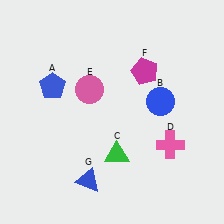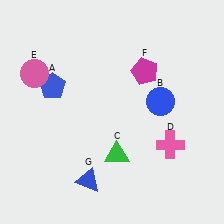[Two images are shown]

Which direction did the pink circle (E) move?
The pink circle (E) moved left.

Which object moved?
The pink circle (E) moved left.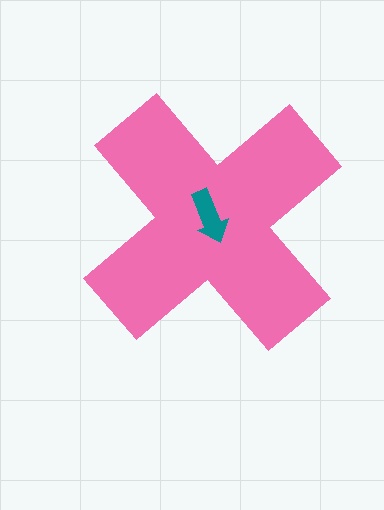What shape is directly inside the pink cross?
The teal arrow.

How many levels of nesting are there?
2.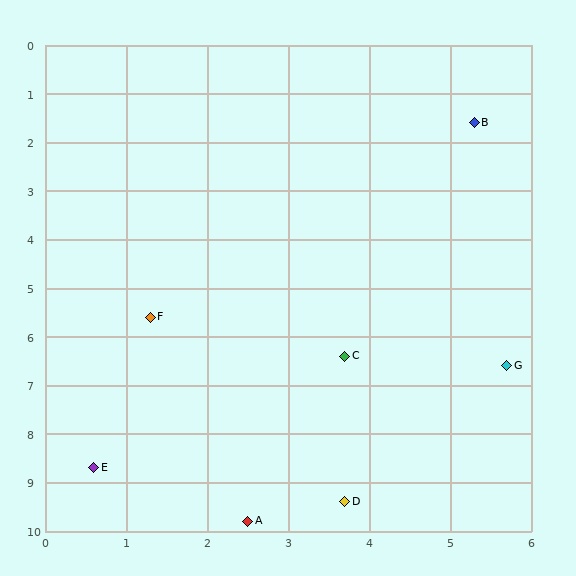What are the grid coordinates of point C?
Point C is at approximately (3.7, 6.4).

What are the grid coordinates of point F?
Point F is at approximately (1.3, 5.6).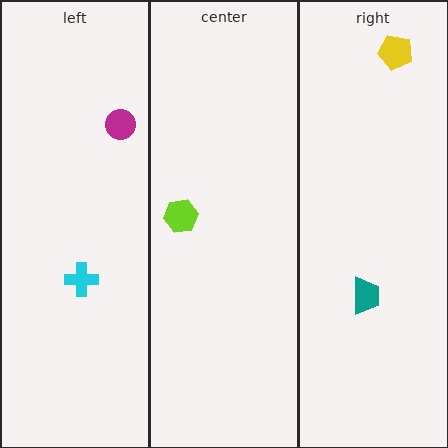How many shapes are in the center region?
1.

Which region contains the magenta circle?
The left region.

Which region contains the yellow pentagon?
The right region.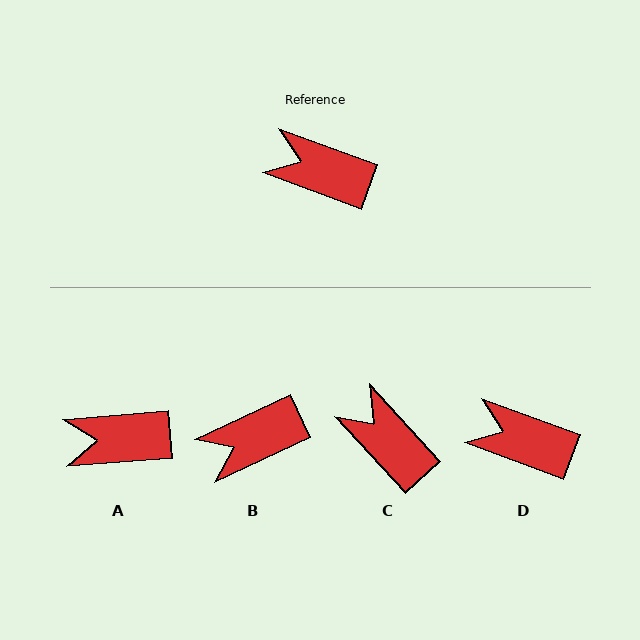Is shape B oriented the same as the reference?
No, it is off by about 45 degrees.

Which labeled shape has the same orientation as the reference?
D.